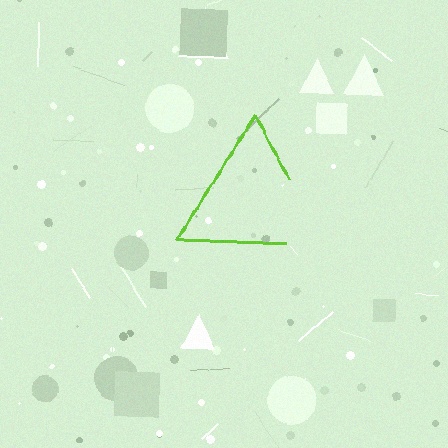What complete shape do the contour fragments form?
The contour fragments form a triangle.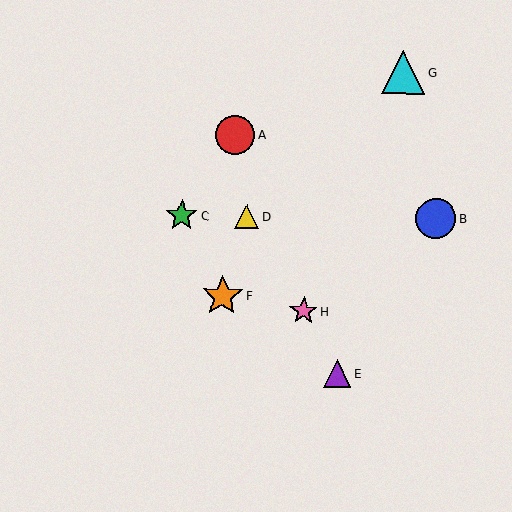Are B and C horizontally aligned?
Yes, both are at y≈218.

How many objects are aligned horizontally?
3 objects (B, C, D) are aligned horizontally.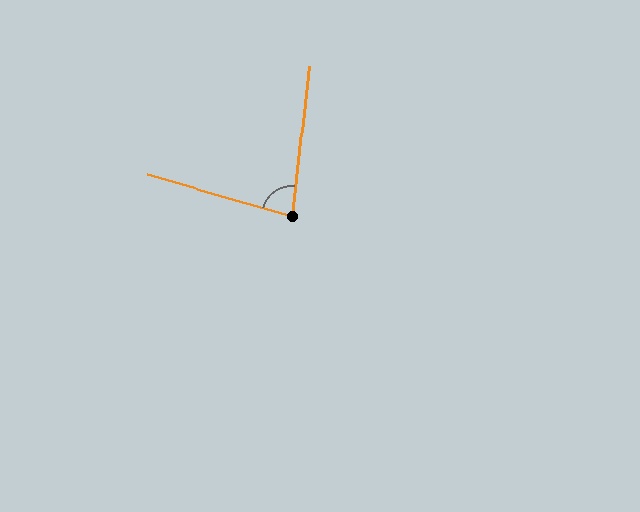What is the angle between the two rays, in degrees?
Approximately 80 degrees.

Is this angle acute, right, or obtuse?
It is acute.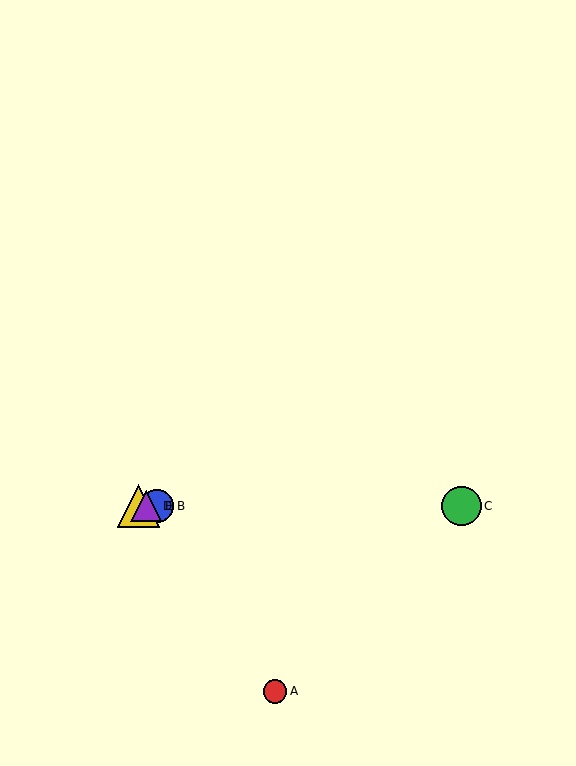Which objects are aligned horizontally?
Objects B, C, D, E are aligned horizontally.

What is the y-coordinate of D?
Object D is at y≈506.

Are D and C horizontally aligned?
Yes, both are at y≈506.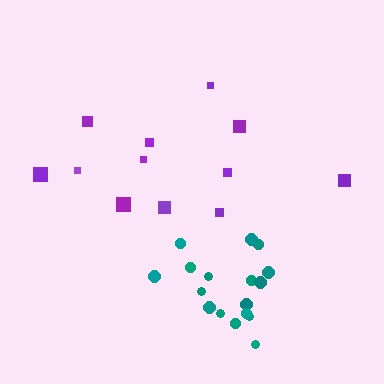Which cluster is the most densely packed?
Teal.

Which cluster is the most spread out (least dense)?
Purple.